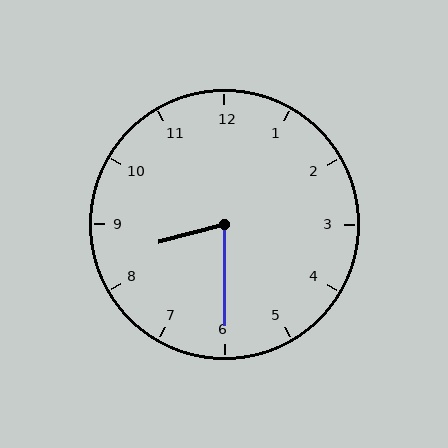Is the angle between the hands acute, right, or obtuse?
It is acute.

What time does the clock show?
8:30.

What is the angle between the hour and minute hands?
Approximately 75 degrees.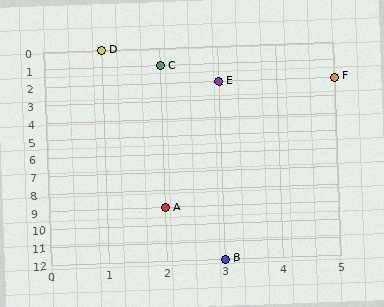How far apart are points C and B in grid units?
Points C and B are 1 column and 11 rows apart (about 11.0 grid units diagonally).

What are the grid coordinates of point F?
Point F is at grid coordinates (5, 2).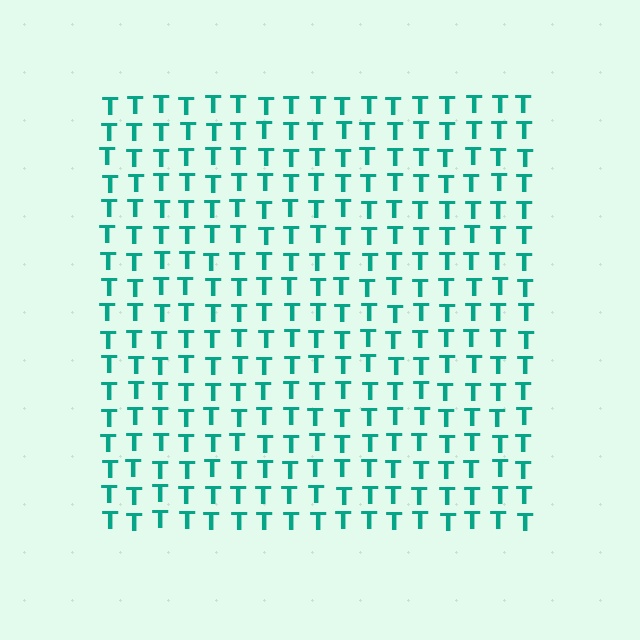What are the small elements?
The small elements are letter T's.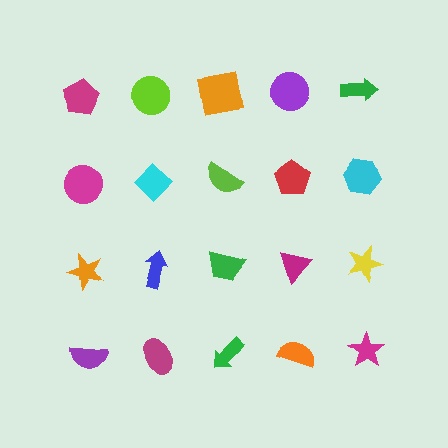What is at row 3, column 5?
A yellow star.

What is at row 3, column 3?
A green trapezoid.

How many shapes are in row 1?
5 shapes.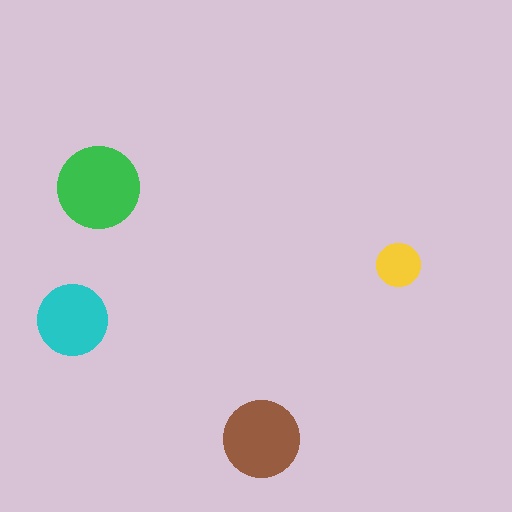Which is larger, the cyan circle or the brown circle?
The brown one.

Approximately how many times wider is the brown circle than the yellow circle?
About 2 times wider.